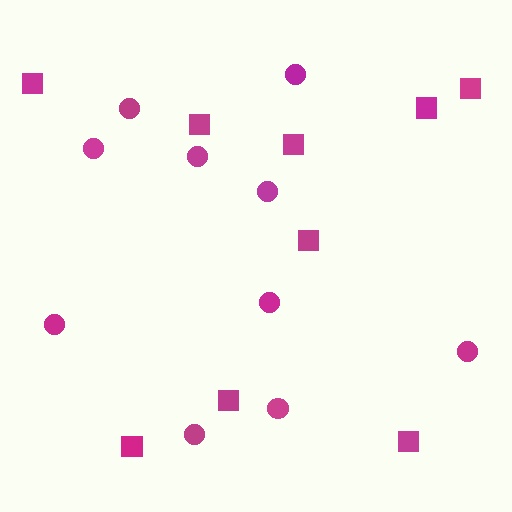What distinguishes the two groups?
There are 2 groups: one group of circles (10) and one group of squares (9).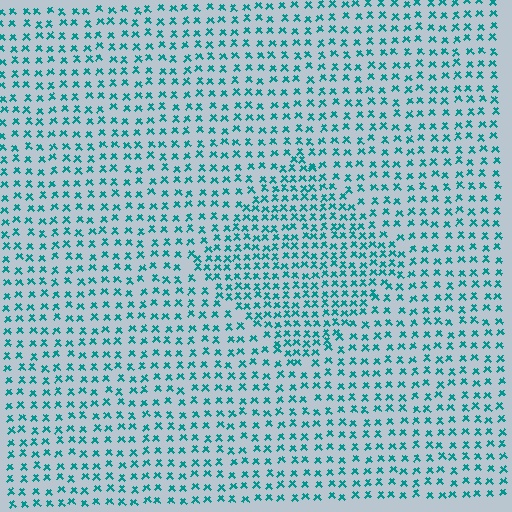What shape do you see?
I see a diamond.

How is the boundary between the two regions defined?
The boundary is defined by a change in element density (approximately 1.6x ratio). All elements are the same color, size, and shape.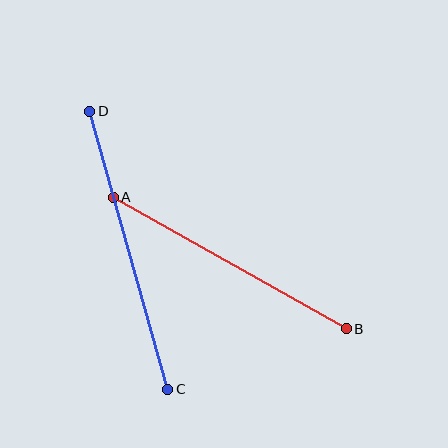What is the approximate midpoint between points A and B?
The midpoint is at approximately (230, 263) pixels.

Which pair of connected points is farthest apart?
Points C and D are farthest apart.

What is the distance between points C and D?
The distance is approximately 289 pixels.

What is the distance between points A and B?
The distance is approximately 267 pixels.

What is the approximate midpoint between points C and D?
The midpoint is at approximately (129, 250) pixels.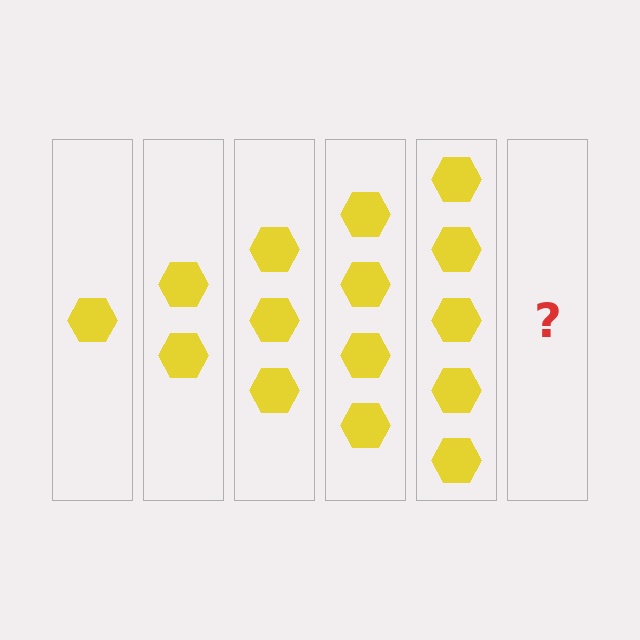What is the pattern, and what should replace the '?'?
The pattern is that each step adds one more hexagon. The '?' should be 6 hexagons.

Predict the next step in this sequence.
The next step is 6 hexagons.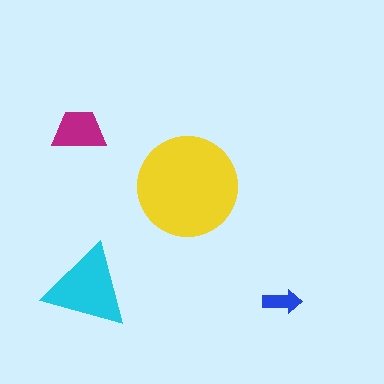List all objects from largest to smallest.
The yellow circle, the cyan triangle, the magenta trapezoid, the blue arrow.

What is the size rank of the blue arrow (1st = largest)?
4th.